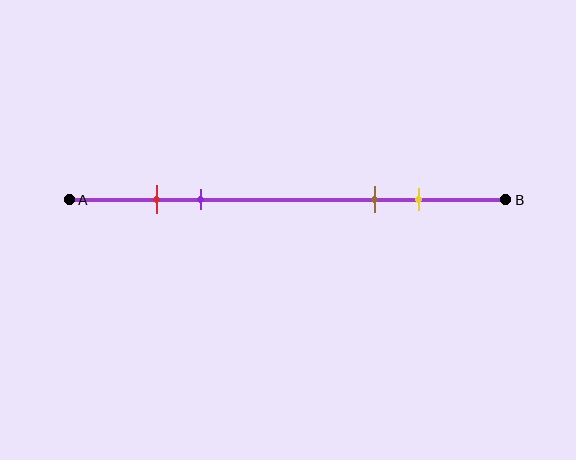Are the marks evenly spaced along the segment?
No, the marks are not evenly spaced.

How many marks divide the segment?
There are 4 marks dividing the segment.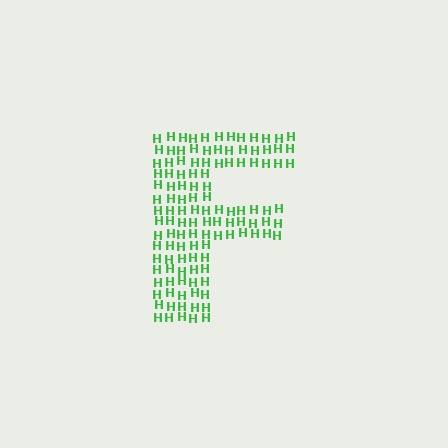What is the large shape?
The large shape is the letter F.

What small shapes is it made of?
It is made of small letter H's.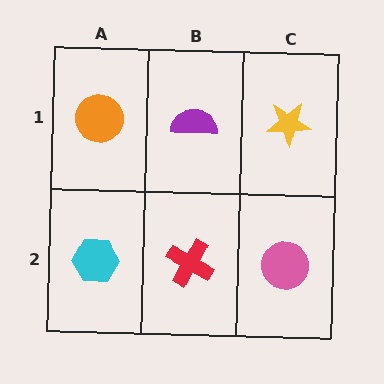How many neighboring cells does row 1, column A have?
2.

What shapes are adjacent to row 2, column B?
A purple semicircle (row 1, column B), a cyan hexagon (row 2, column A), a pink circle (row 2, column C).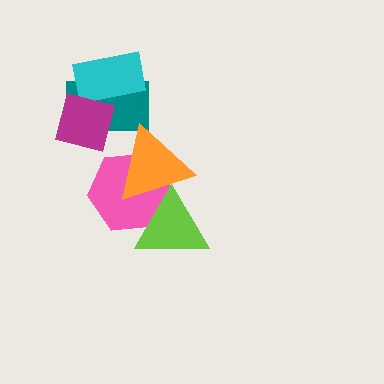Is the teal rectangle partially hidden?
Yes, it is partially covered by another shape.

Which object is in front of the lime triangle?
The orange triangle is in front of the lime triangle.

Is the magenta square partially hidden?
No, no other shape covers it.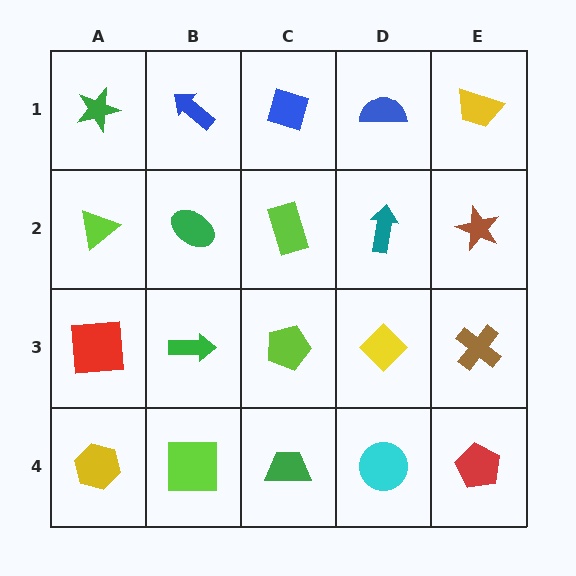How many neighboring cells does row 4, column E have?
2.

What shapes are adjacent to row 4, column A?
A red square (row 3, column A), a lime square (row 4, column B).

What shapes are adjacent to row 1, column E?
A brown star (row 2, column E), a blue semicircle (row 1, column D).